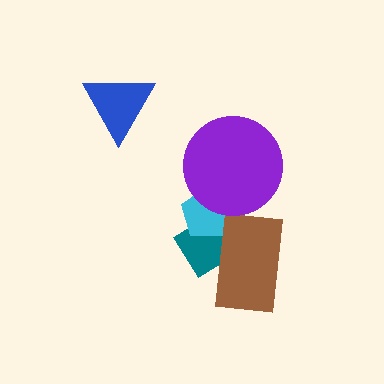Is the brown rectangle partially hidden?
No, no other shape covers it.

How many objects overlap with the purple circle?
1 object overlaps with the purple circle.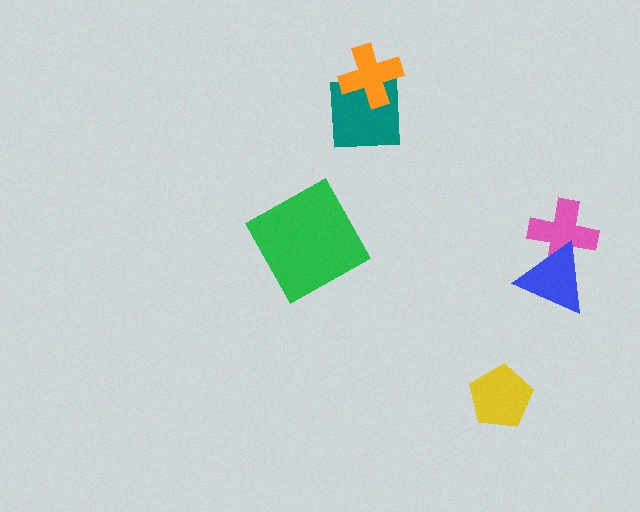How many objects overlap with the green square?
0 objects overlap with the green square.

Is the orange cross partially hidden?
No, no other shape covers it.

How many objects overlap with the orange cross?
1 object overlaps with the orange cross.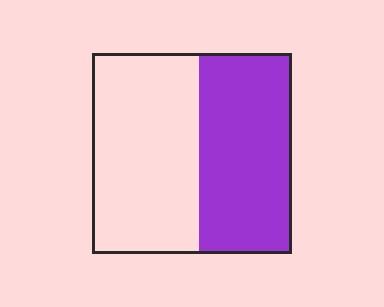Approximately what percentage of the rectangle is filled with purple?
Approximately 45%.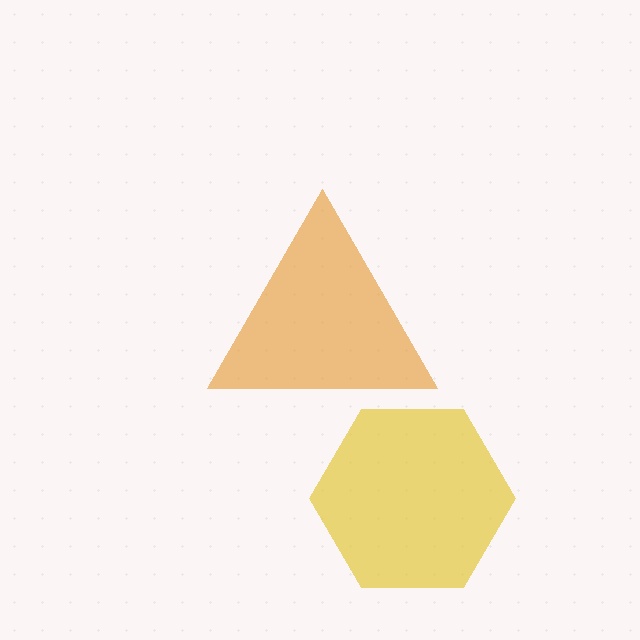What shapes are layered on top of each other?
The layered shapes are: an orange triangle, a yellow hexagon.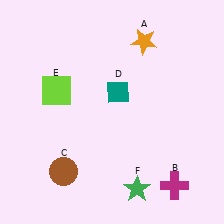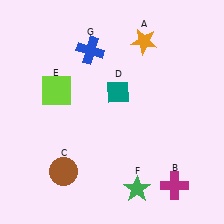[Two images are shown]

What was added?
A blue cross (G) was added in Image 2.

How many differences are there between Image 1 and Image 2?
There is 1 difference between the two images.